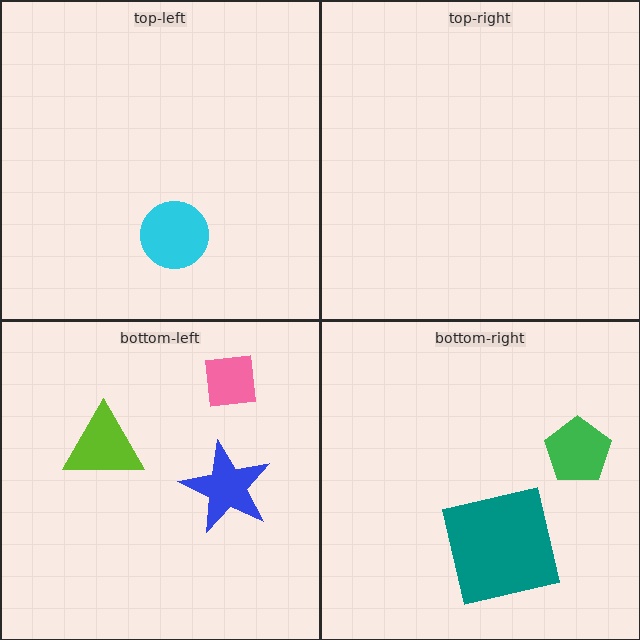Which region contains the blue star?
The bottom-left region.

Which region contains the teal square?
The bottom-right region.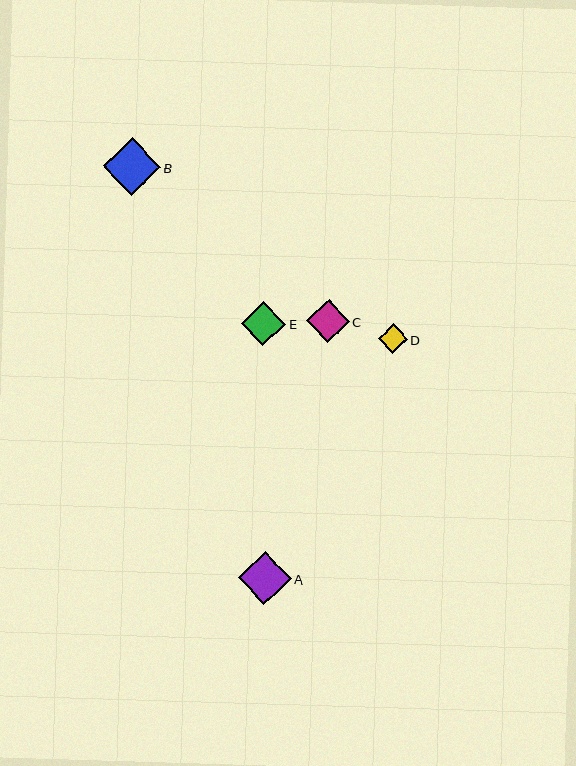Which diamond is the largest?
Diamond B is the largest with a size of approximately 58 pixels.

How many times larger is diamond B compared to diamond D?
Diamond B is approximately 2.0 times the size of diamond D.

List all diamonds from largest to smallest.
From largest to smallest: B, A, E, C, D.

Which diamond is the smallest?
Diamond D is the smallest with a size of approximately 29 pixels.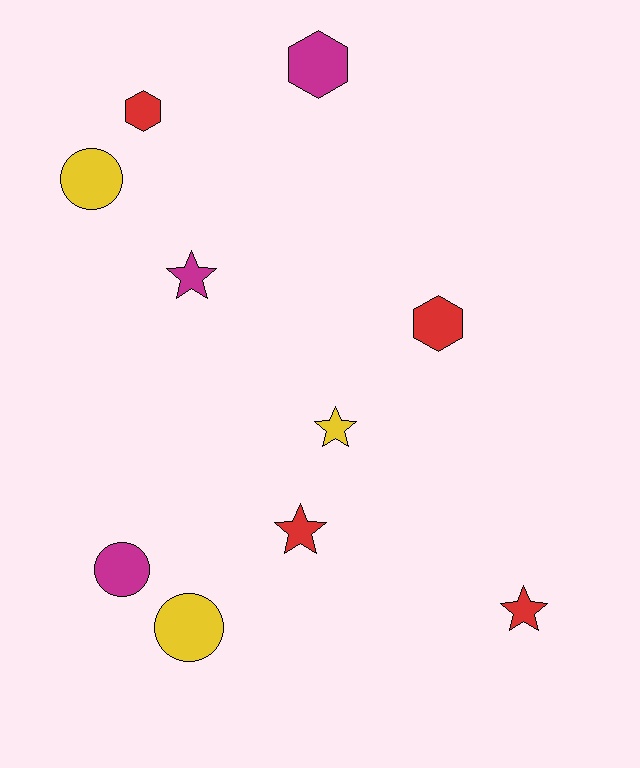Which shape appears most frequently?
Star, with 4 objects.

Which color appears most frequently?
Red, with 4 objects.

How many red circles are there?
There are no red circles.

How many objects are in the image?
There are 10 objects.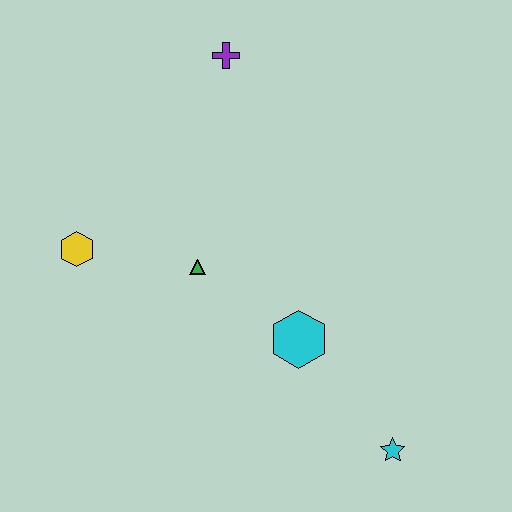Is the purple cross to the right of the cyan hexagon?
No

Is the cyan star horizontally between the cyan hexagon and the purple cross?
No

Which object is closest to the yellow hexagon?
The green triangle is closest to the yellow hexagon.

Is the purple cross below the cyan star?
No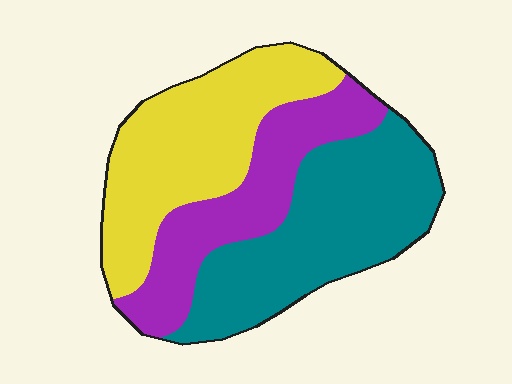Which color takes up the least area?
Purple, at roughly 25%.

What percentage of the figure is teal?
Teal takes up about three eighths (3/8) of the figure.